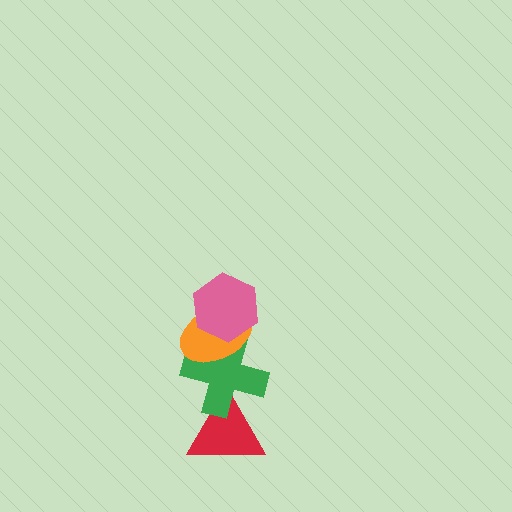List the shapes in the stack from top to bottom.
From top to bottom: the pink hexagon, the orange ellipse, the green cross, the red triangle.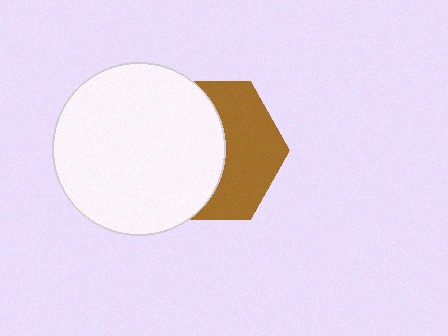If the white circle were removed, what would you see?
You would see the complete brown hexagon.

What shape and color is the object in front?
The object in front is a white circle.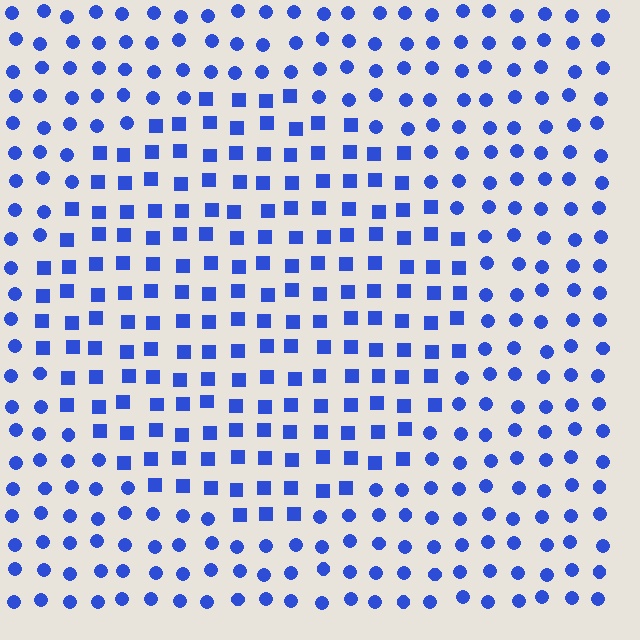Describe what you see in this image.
The image is filled with small blue elements arranged in a uniform grid. A circle-shaped region contains squares, while the surrounding area contains circles. The boundary is defined purely by the change in element shape.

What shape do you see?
I see a circle.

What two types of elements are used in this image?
The image uses squares inside the circle region and circles outside it.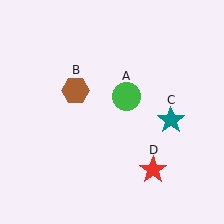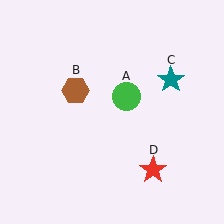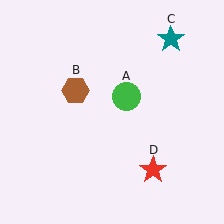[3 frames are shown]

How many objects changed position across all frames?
1 object changed position: teal star (object C).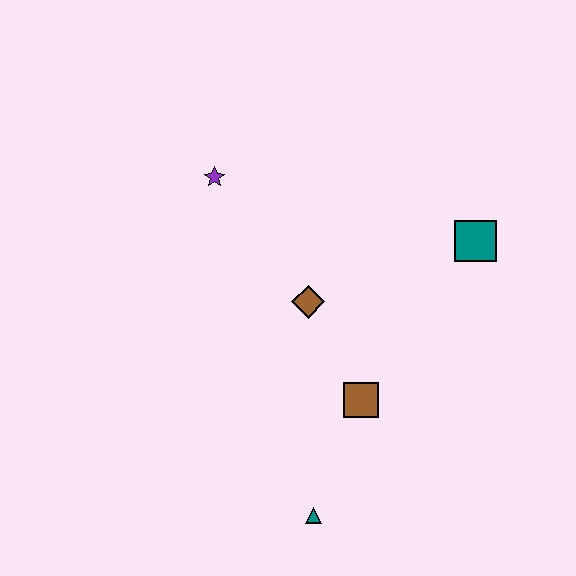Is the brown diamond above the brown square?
Yes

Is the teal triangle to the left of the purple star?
No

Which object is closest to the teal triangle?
The brown square is closest to the teal triangle.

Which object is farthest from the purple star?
The teal triangle is farthest from the purple star.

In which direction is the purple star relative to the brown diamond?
The purple star is above the brown diamond.